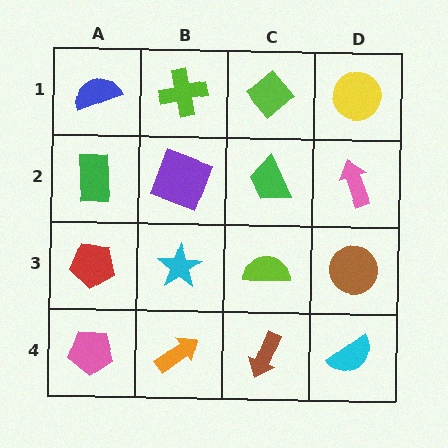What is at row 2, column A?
A green rectangle.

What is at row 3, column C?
A lime semicircle.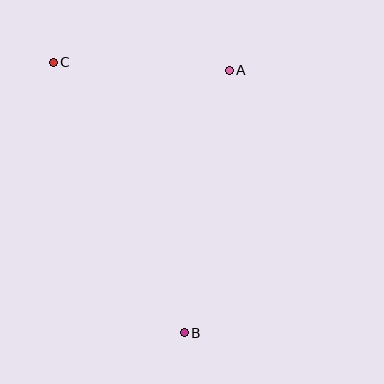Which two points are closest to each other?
Points A and C are closest to each other.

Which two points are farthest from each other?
Points B and C are farthest from each other.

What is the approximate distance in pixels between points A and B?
The distance between A and B is approximately 266 pixels.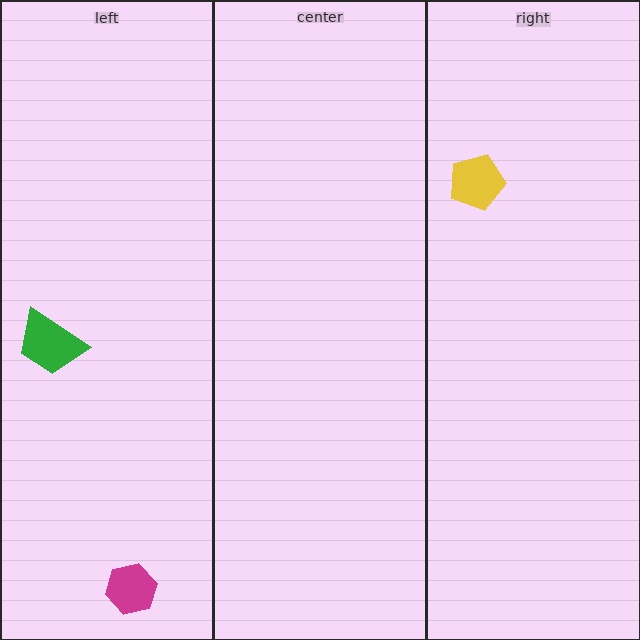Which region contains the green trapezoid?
The left region.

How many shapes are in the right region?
1.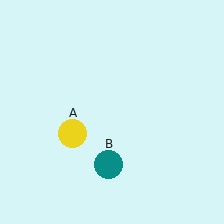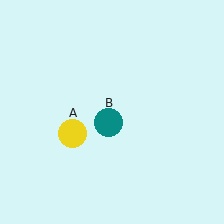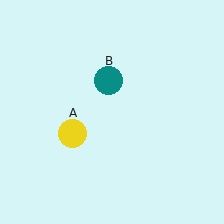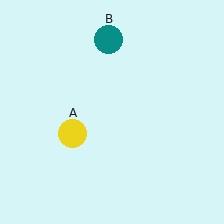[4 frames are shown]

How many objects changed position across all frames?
1 object changed position: teal circle (object B).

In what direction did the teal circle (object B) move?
The teal circle (object B) moved up.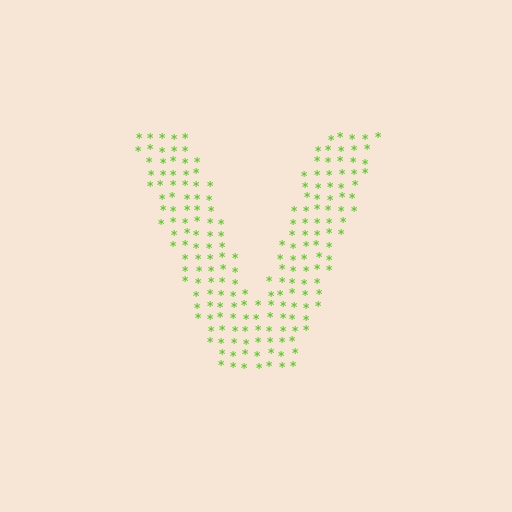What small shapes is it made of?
It is made of small asterisks.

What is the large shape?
The large shape is the letter V.